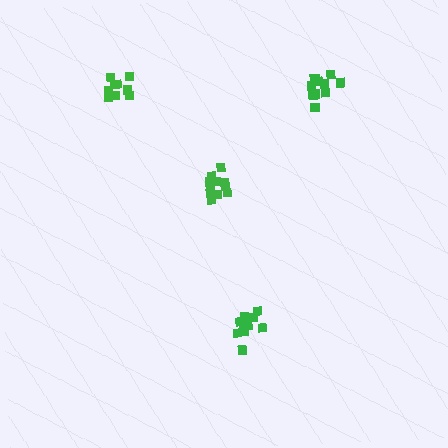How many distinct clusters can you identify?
There are 4 distinct clusters.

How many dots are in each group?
Group 1: 12 dots, Group 2: 10 dots, Group 3: 11 dots, Group 4: 9 dots (42 total).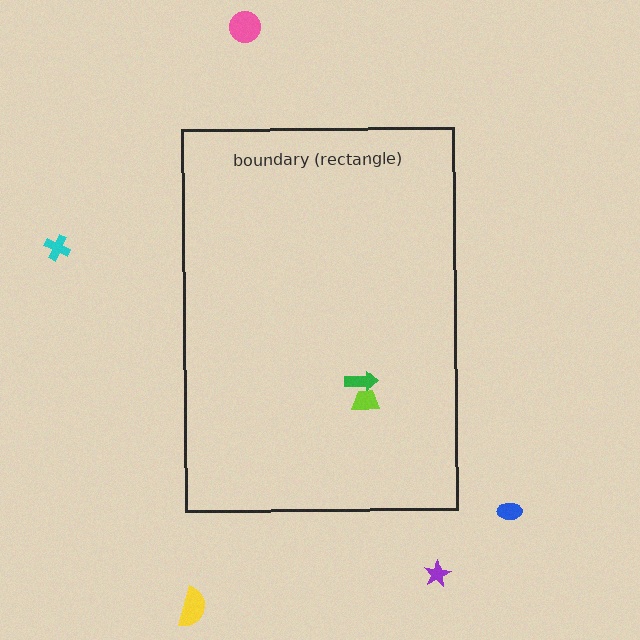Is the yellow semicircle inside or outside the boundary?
Outside.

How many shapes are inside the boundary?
2 inside, 5 outside.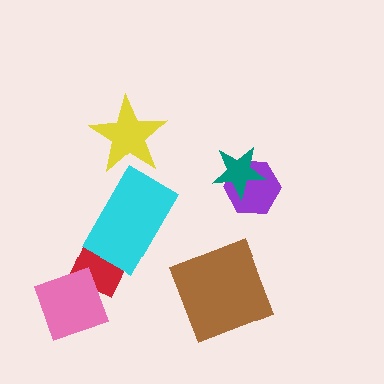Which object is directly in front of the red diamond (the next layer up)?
The cyan rectangle is directly in front of the red diamond.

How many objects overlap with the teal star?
1 object overlaps with the teal star.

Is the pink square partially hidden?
No, no other shape covers it.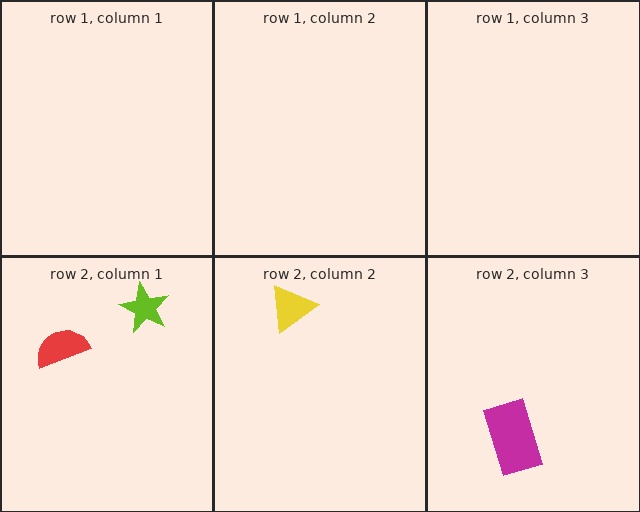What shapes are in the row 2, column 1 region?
The red semicircle, the lime star.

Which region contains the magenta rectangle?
The row 2, column 3 region.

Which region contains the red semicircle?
The row 2, column 1 region.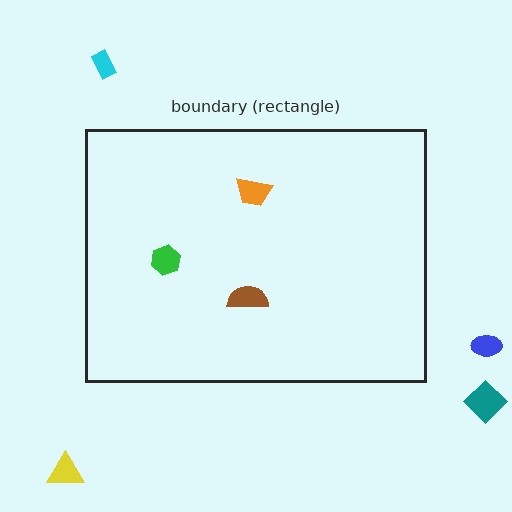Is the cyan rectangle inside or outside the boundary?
Outside.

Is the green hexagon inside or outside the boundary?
Inside.